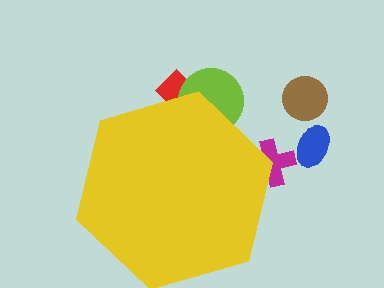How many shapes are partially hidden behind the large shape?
3 shapes are partially hidden.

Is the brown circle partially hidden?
No, the brown circle is fully visible.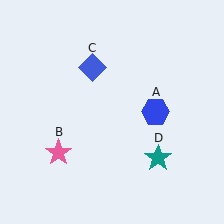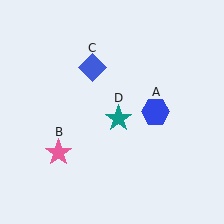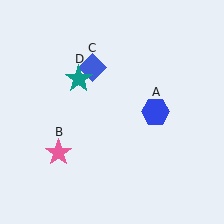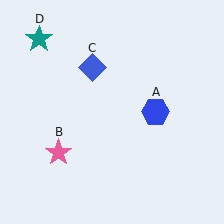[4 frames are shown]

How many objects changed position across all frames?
1 object changed position: teal star (object D).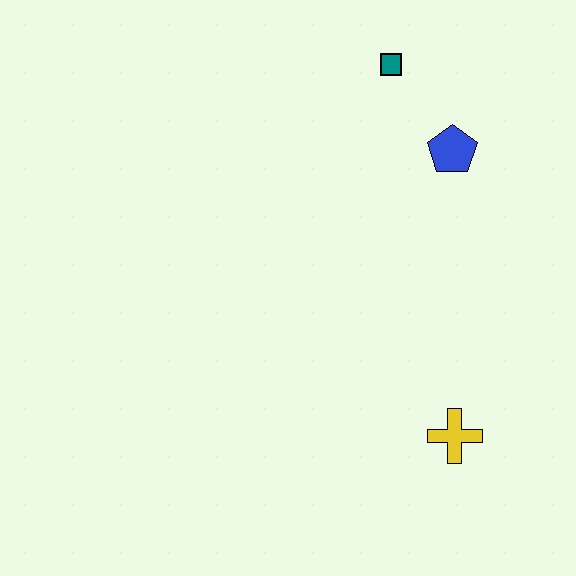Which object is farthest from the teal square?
The yellow cross is farthest from the teal square.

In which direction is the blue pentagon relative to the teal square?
The blue pentagon is below the teal square.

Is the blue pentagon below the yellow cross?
No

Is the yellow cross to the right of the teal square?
Yes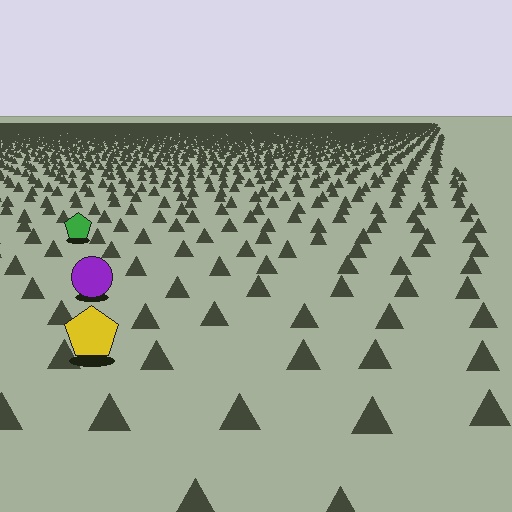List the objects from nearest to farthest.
From nearest to farthest: the yellow pentagon, the purple circle, the green pentagon.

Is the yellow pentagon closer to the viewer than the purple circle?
Yes. The yellow pentagon is closer — you can tell from the texture gradient: the ground texture is coarser near it.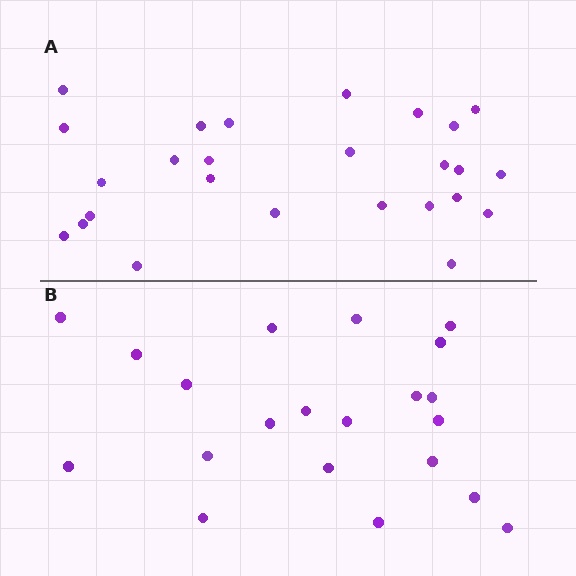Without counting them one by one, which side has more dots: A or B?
Region A (the top region) has more dots.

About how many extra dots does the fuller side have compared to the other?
Region A has about 5 more dots than region B.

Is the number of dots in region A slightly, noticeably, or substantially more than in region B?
Region A has only slightly more — the two regions are fairly close. The ratio is roughly 1.2 to 1.